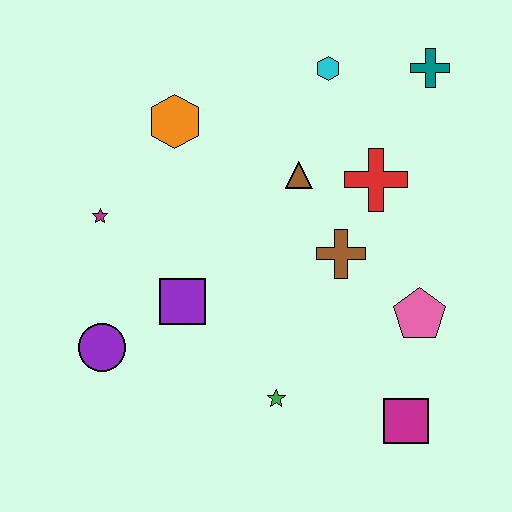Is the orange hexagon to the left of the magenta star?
No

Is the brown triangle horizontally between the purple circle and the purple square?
No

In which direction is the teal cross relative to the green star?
The teal cross is above the green star.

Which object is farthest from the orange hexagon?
The magenta square is farthest from the orange hexagon.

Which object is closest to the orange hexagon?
The magenta star is closest to the orange hexagon.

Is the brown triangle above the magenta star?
Yes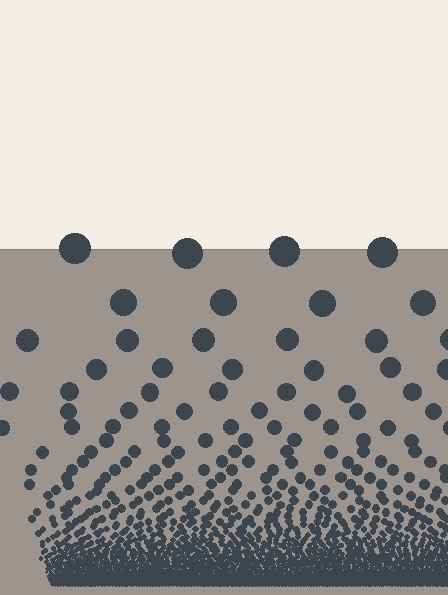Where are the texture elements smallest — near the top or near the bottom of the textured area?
Near the bottom.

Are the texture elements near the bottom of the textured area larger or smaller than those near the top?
Smaller. The gradient is inverted — elements near the bottom are smaller and denser.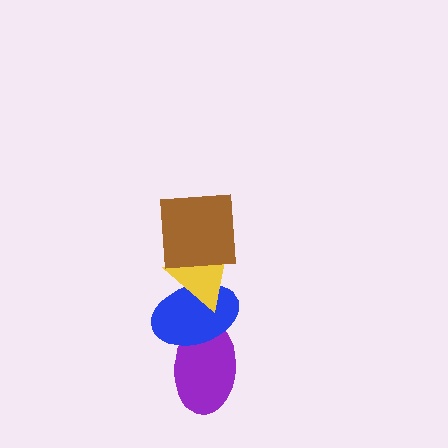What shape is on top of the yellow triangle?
The brown square is on top of the yellow triangle.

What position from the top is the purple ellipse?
The purple ellipse is 4th from the top.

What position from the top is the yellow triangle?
The yellow triangle is 2nd from the top.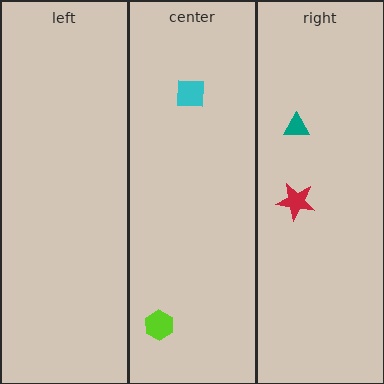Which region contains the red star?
The right region.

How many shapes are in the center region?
2.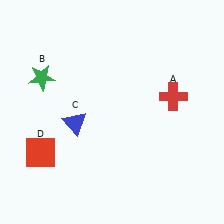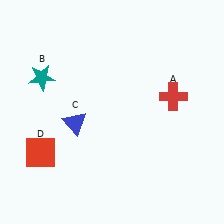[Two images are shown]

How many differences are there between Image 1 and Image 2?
There is 1 difference between the two images.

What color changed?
The star (B) changed from green in Image 1 to teal in Image 2.